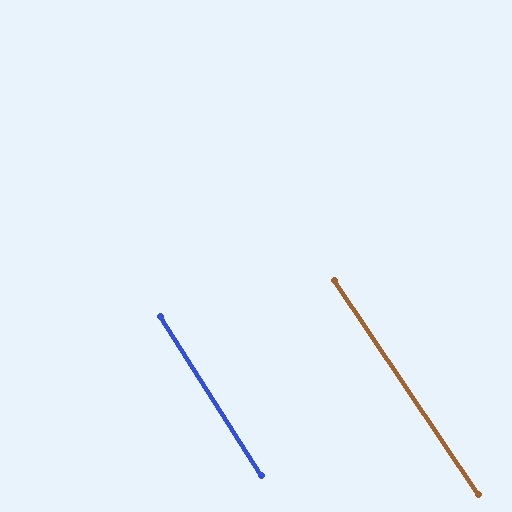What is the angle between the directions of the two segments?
Approximately 2 degrees.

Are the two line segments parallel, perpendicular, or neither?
Parallel — their directions differ by only 1.7°.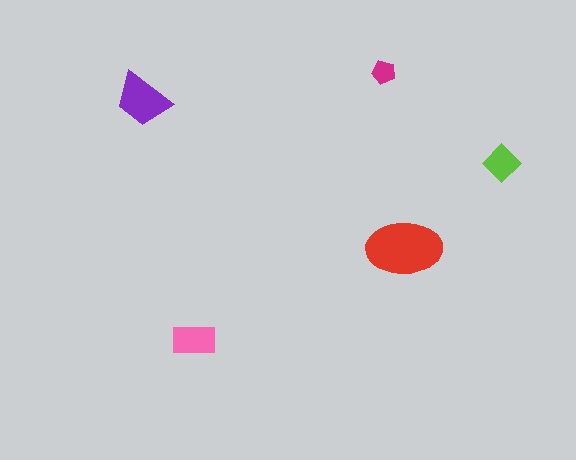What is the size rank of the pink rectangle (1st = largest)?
3rd.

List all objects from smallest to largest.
The magenta pentagon, the lime diamond, the pink rectangle, the purple trapezoid, the red ellipse.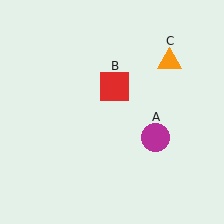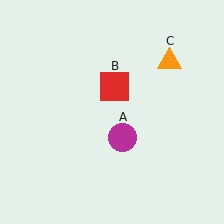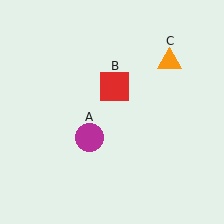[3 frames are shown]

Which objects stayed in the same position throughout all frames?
Red square (object B) and orange triangle (object C) remained stationary.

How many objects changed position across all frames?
1 object changed position: magenta circle (object A).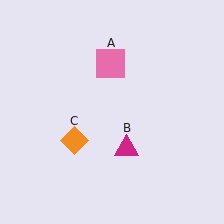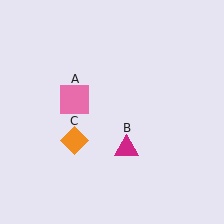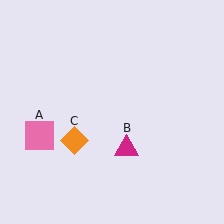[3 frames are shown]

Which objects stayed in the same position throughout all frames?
Magenta triangle (object B) and orange diamond (object C) remained stationary.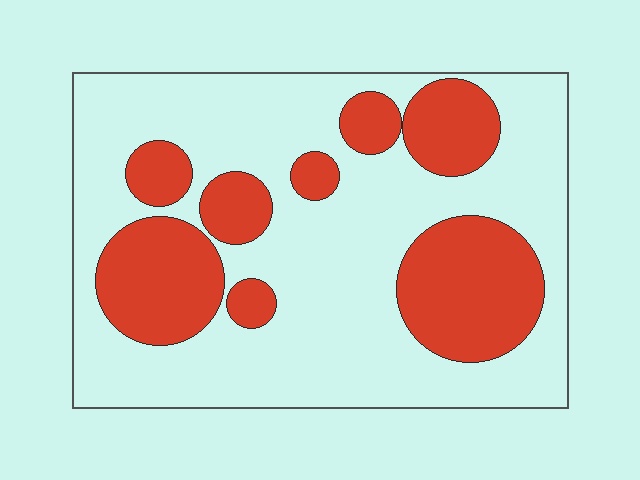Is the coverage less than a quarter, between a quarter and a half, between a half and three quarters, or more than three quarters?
Between a quarter and a half.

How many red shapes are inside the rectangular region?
8.